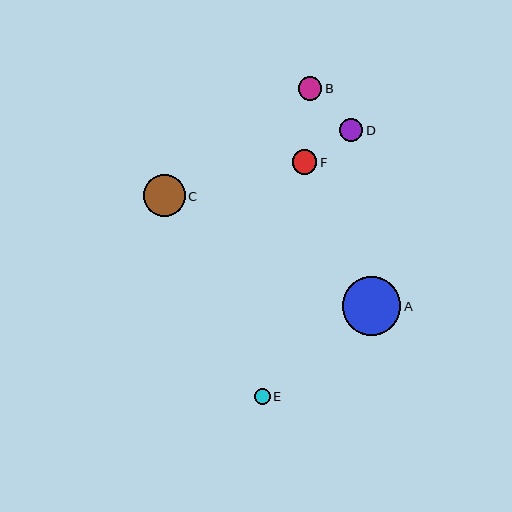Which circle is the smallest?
Circle E is the smallest with a size of approximately 15 pixels.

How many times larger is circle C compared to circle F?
Circle C is approximately 1.7 times the size of circle F.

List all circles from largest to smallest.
From largest to smallest: A, C, F, B, D, E.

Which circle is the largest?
Circle A is the largest with a size of approximately 58 pixels.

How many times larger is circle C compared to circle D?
Circle C is approximately 1.8 times the size of circle D.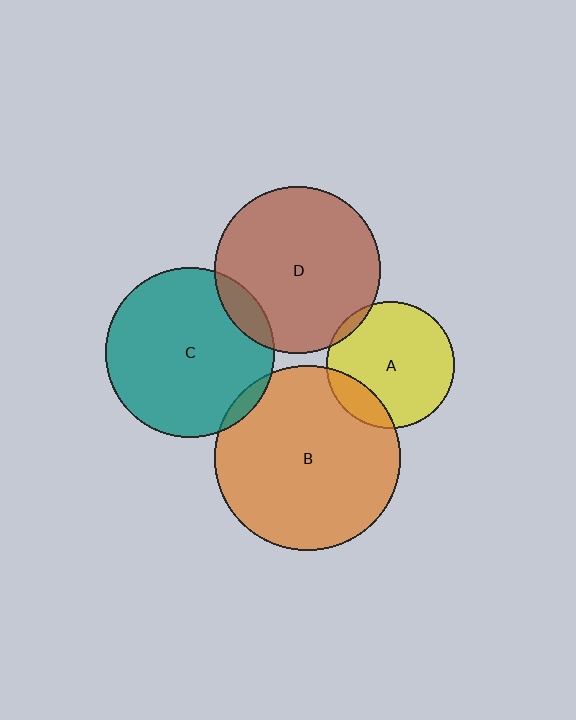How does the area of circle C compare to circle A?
Approximately 1.8 times.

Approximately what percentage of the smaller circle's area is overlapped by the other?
Approximately 5%.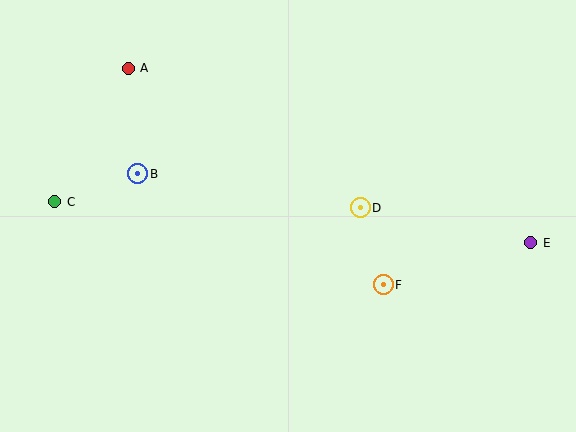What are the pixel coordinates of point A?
Point A is at (128, 68).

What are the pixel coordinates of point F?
Point F is at (383, 285).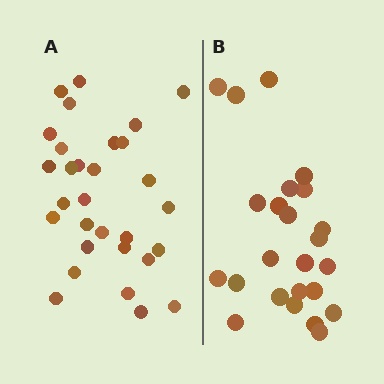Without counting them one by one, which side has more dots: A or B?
Region A (the left region) has more dots.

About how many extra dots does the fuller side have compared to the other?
Region A has about 6 more dots than region B.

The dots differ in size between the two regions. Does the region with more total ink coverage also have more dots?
No. Region B has more total ink coverage because its dots are larger, but region A actually contains more individual dots. Total area can be misleading — the number of items is what matters here.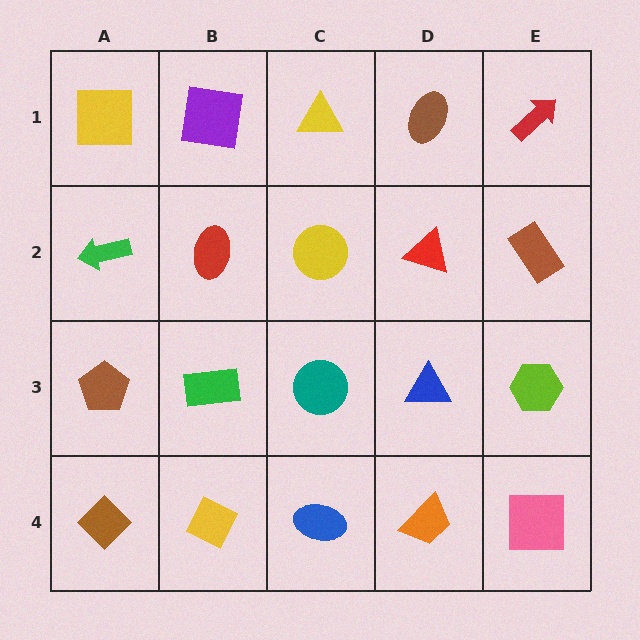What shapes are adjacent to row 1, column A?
A green arrow (row 2, column A), a purple square (row 1, column B).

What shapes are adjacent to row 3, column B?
A red ellipse (row 2, column B), a yellow diamond (row 4, column B), a brown pentagon (row 3, column A), a teal circle (row 3, column C).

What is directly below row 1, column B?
A red ellipse.